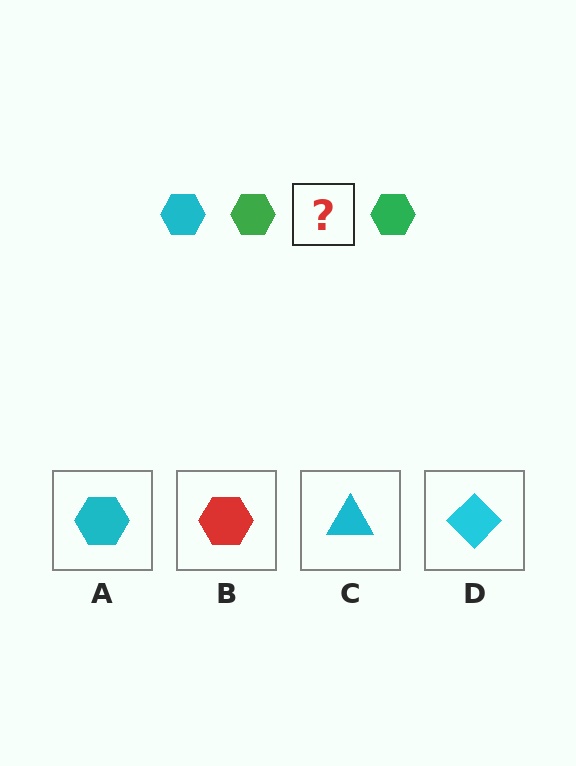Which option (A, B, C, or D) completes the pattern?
A.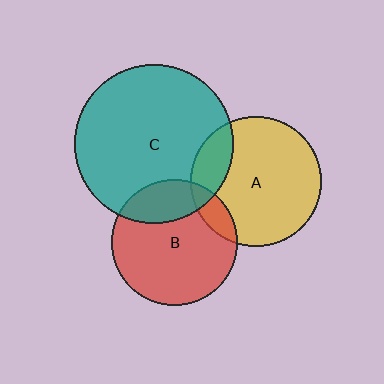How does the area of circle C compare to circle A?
Approximately 1.5 times.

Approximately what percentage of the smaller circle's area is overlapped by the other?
Approximately 25%.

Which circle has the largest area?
Circle C (teal).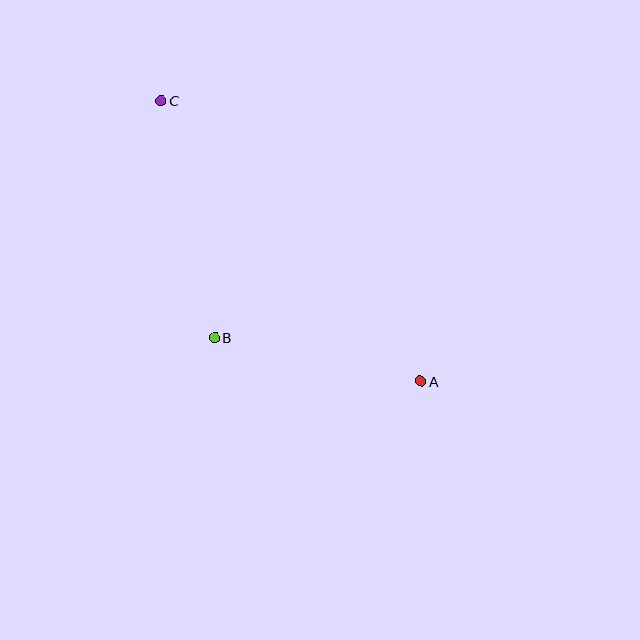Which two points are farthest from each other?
Points A and C are farthest from each other.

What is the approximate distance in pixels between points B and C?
The distance between B and C is approximately 243 pixels.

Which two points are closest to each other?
Points A and B are closest to each other.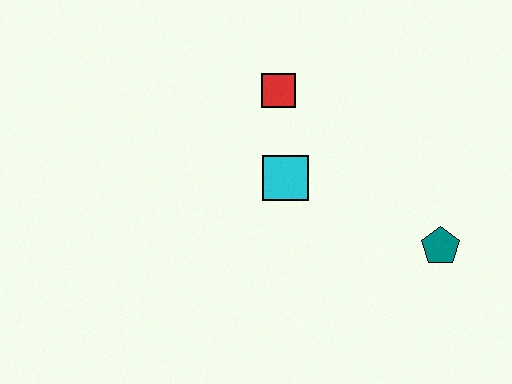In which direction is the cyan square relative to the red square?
The cyan square is below the red square.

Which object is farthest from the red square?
The teal pentagon is farthest from the red square.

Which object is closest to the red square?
The cyan square is closest to the red square.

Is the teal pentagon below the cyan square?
Yes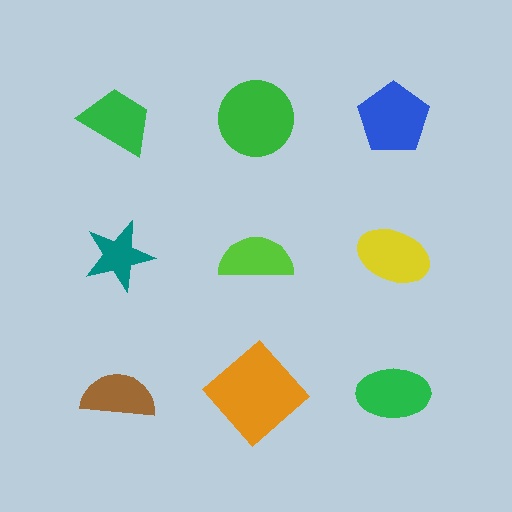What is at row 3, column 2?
An orange diamond.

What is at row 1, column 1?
A green trapezoid.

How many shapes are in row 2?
3 shapes.